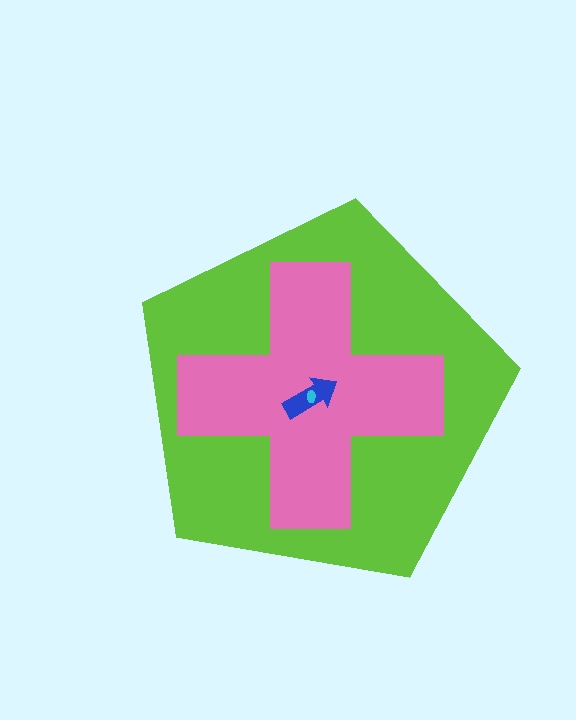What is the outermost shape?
The lime pentagon.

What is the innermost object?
The cyan ellipse.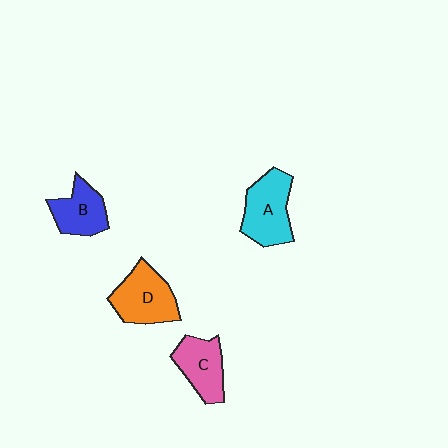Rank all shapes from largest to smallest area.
From largest to smallest: A (cyan), D (orange), C (pink), B (blue).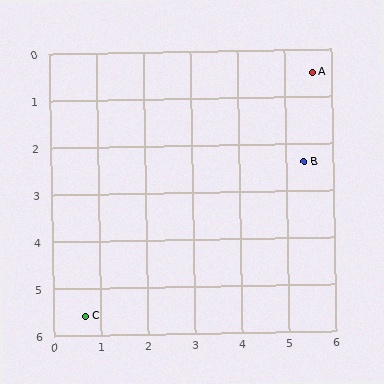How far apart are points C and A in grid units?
Points C and A are about 7.1 grid units apart.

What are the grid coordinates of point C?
Point C is at approximately (0.7, 5.6).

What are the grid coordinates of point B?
Point B is at approximately (5.4, 2.4).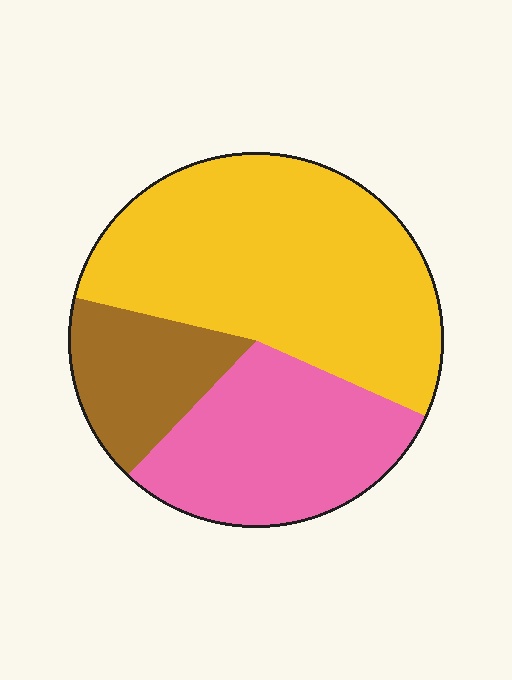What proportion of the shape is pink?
Pink takes up between a sixth and a third of the shape.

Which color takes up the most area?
Yellow, at roughly 55%.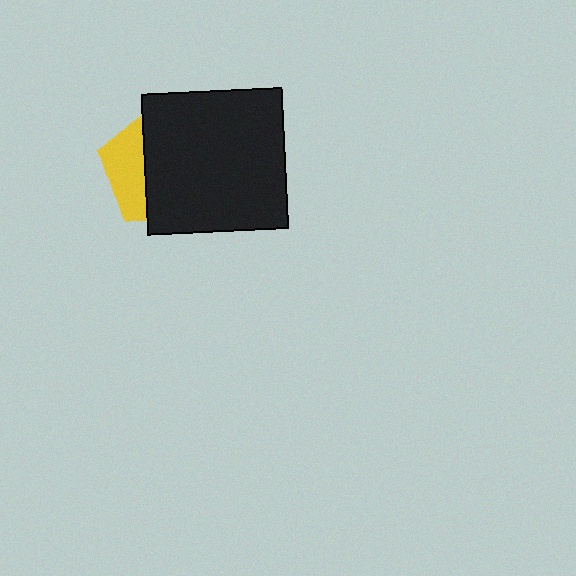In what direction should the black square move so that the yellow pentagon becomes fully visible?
The black square should move right. That is the shortest direction to clear the overlap and leave the yellow pentagon fully visible.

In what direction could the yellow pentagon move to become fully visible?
The yellow pentagon could move left. That would shift it out from behind the black square entirely.